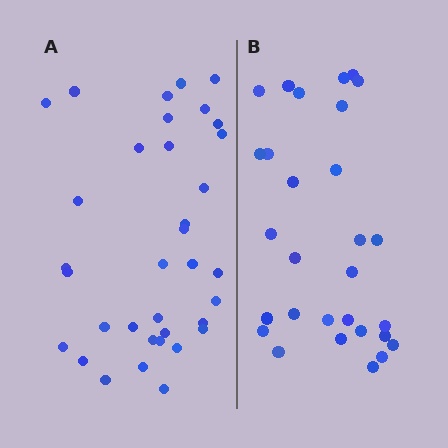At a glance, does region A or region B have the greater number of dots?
Region A (the left region) has more dots.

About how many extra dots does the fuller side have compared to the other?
Region A has about 6 more dots than region B.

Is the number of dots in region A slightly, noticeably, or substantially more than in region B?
Region A has only slightly more — the two regions are fairly close. The ratio is roughly 1.2 to 1.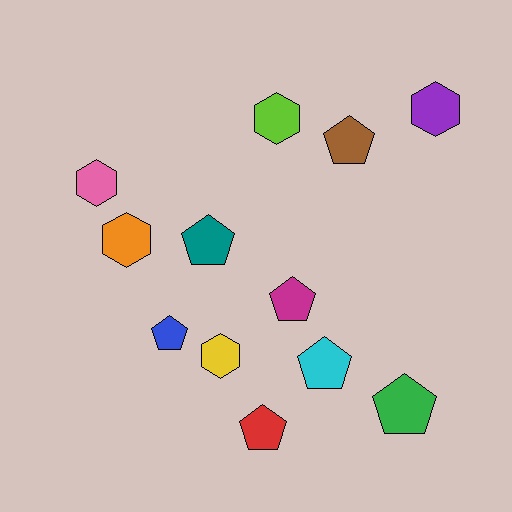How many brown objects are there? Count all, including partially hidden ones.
There is 1 brown object.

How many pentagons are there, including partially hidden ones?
There are 7 pentagons.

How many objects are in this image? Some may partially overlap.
There are 12 objects.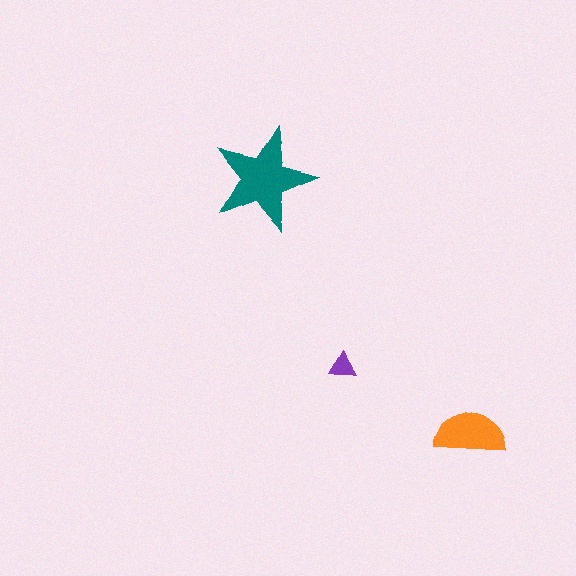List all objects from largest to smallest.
The teal star, the orange semicircle, the purple triangle.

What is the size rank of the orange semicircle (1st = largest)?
2nd.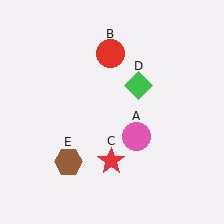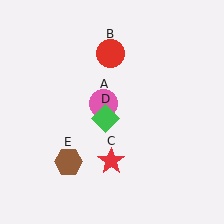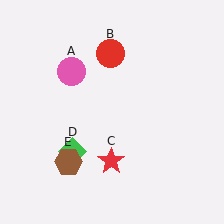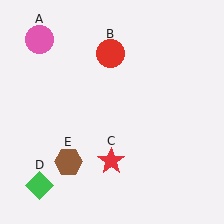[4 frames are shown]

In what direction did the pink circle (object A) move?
The pink circle (object A) moved up and to the left.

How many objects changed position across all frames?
2 objects changed position: pink circle (object A), green diamond (object D).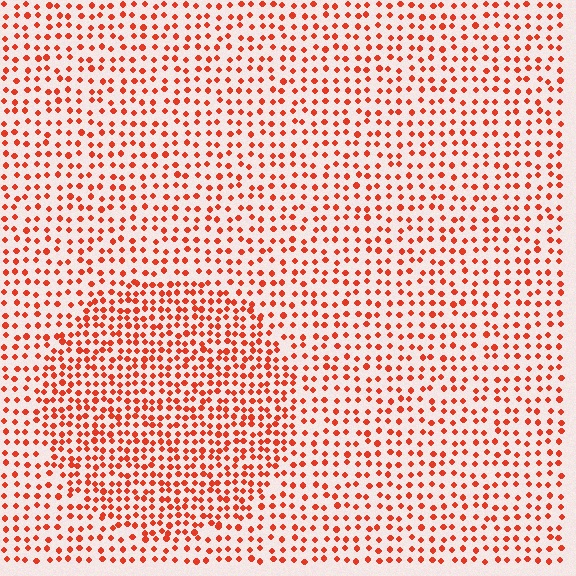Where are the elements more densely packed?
The elements are more densely packed inside the circle boundary.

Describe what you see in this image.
The image contains small red elements arranged at two different densities. A circle-shaped region is visible where the elements are more densely packed than the surrounding area.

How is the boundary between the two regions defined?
The boundary is defined by a change in element density (approximately 1.7x ratio). All elements are the same color, size, and shape.